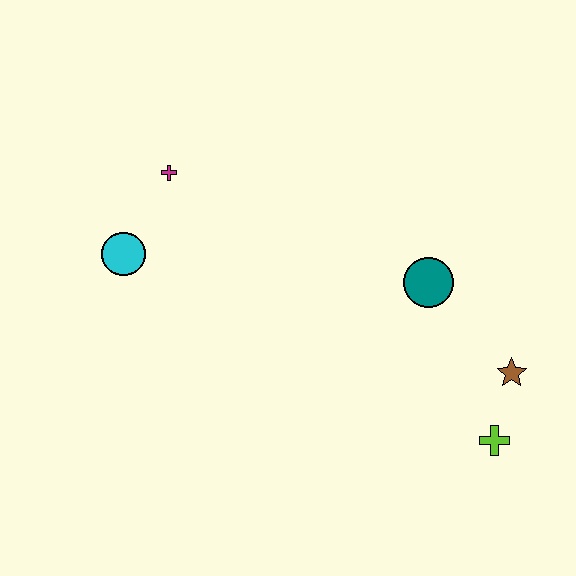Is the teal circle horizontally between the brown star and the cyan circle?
Yes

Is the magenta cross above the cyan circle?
Yes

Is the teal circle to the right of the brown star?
No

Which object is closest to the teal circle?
The brown star is closest to the teal circle.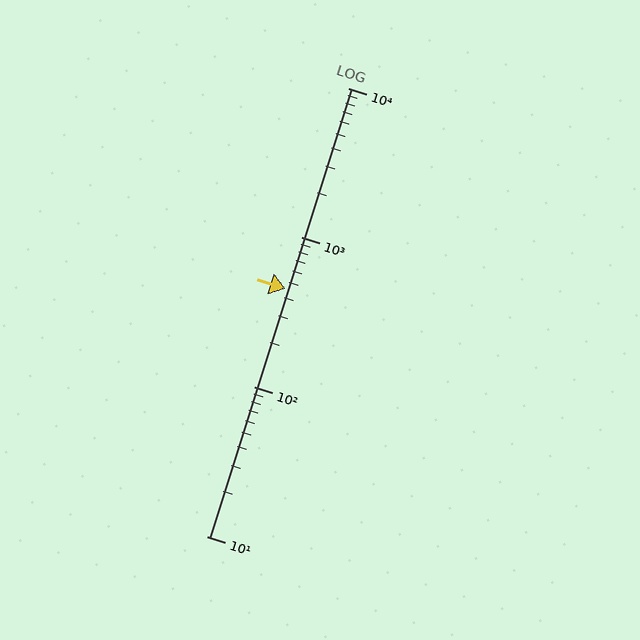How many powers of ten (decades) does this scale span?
The scale spans 3 decades, from 10 to 10000.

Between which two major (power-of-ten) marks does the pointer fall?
The pointer is between 100 and 1000.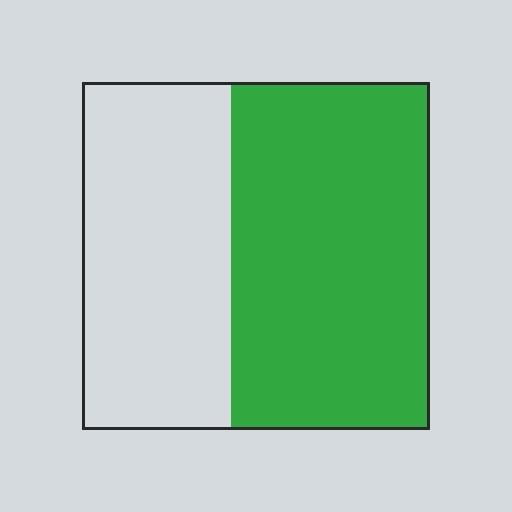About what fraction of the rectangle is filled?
About three fifths (3/5).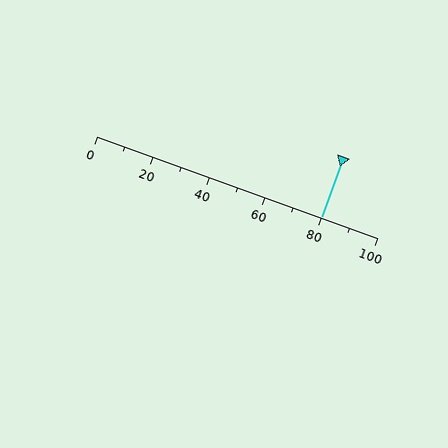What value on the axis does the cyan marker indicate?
The marker indicates approximately 80.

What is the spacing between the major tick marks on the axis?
The major ticks are spaced 20 apart.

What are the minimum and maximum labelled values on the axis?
The axis runs from 0 to 100.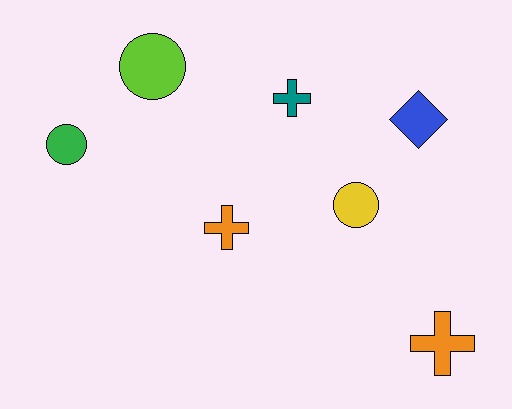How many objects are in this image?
There are 7 objects.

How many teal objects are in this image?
There is 1 teal object.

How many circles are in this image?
There are 3 circles.